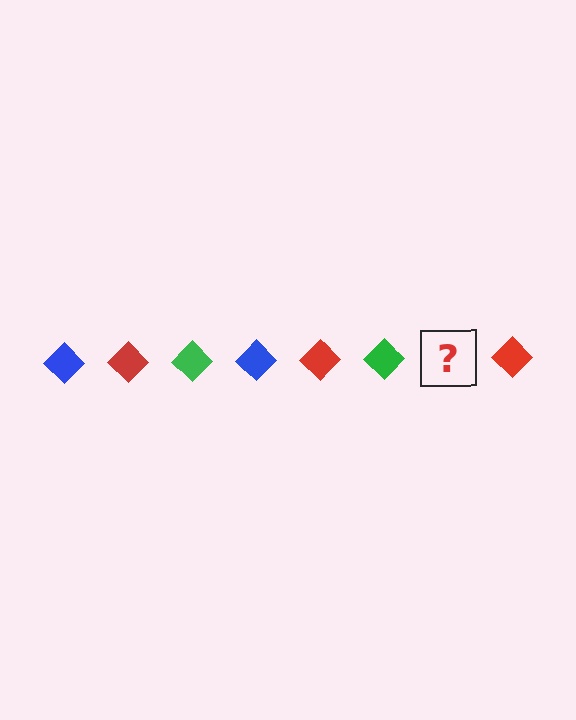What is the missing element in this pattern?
The missing element is a blue diamond.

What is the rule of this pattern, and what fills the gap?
The rule is that the pattern cycles through blue, red, green diamonds. The gap should be filled with a blue diamond.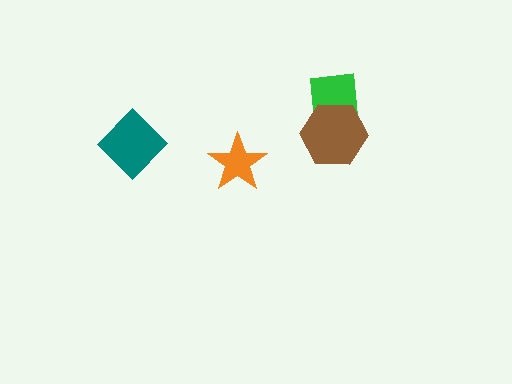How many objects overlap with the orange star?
0 objects overlap with the orange star.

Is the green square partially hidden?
Yes, it is partially covered by another shape.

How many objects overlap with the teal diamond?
0 objects overlap with the teal diamond.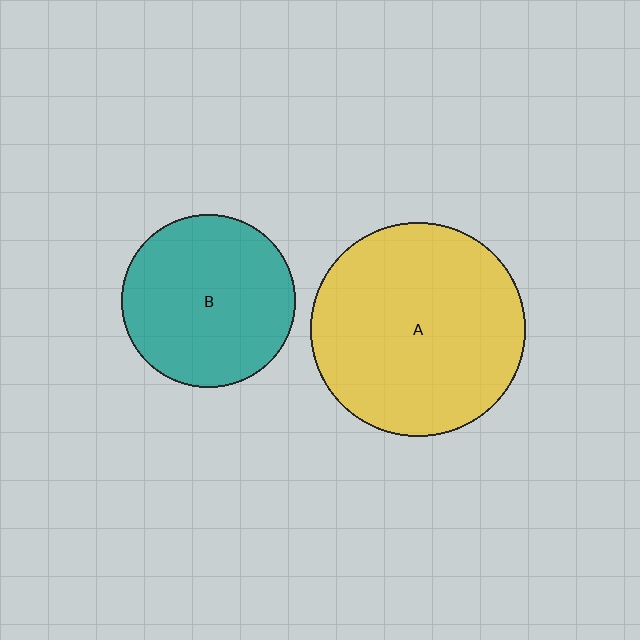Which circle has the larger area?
Circle A (yellow).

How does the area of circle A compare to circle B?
Approximately 1.5 times.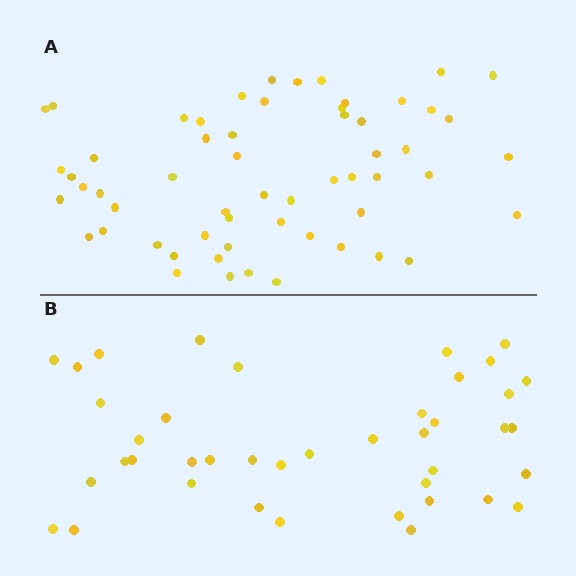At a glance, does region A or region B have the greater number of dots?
Region A (the top region) has more dots.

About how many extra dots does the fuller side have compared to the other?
Region A has approximately 15 more dots than region B.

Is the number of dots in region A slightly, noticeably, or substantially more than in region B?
Region A has noticeably more, but not dramatically so. The ratio is roughly 1.4 to 1.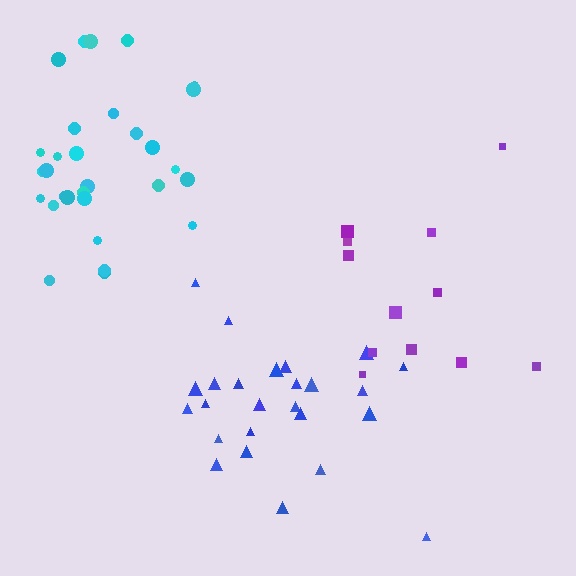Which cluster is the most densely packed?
Cyan.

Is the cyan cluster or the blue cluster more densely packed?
Cyan.